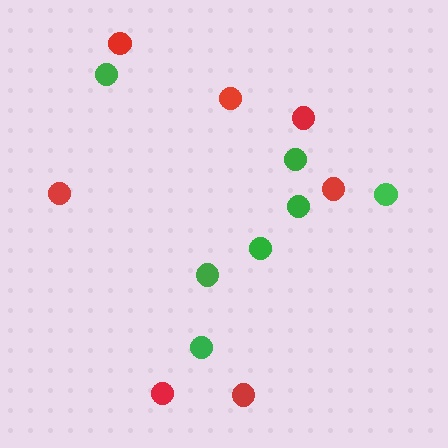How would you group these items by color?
There are 2 groups: one group of red circles (7) and one group of green circles (7).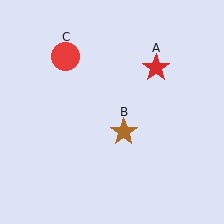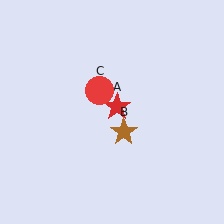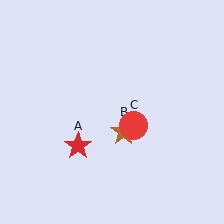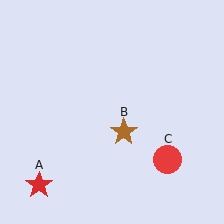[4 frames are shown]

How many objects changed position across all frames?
2 objects changed position: red star (object A), red circle (object C).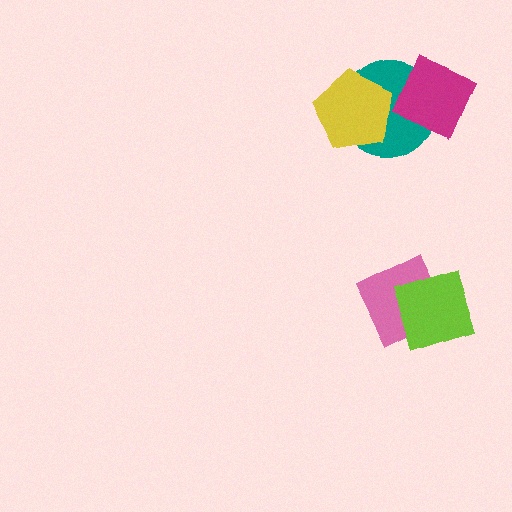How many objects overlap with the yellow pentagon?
1 object overlaps with the yellow pentagon.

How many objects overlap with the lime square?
1 object overlaps with the lime square.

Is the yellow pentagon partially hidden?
No, no other shape covers it.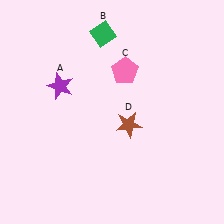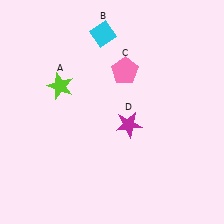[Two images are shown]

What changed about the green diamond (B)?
In Image 1, B is green. In Image 2, it changed to cyan.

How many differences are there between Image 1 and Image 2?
There are 3 differences between the two images.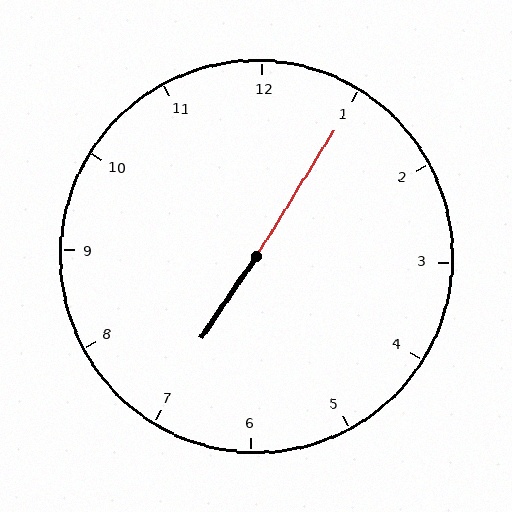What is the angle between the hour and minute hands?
Approximately 178 degrees.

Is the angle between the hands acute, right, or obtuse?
It is obtuse.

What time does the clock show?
7:05.